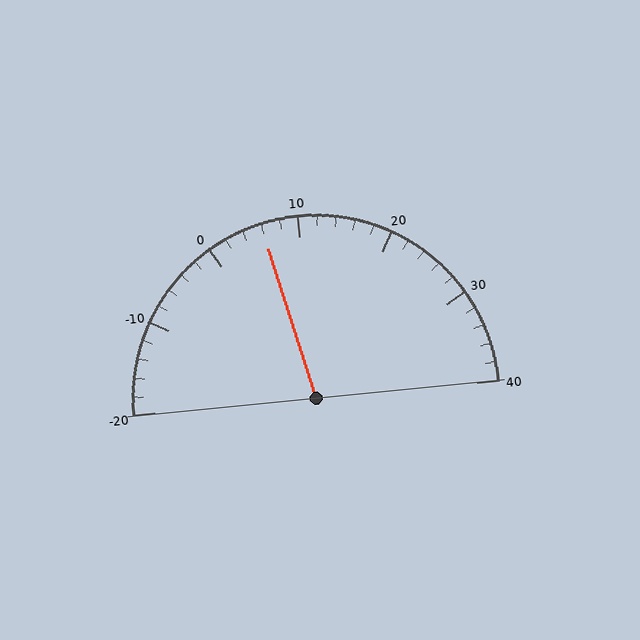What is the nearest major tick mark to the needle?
The nearest major tick mark is 10.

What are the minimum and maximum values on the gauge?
The gauge ranges from -20 to 40.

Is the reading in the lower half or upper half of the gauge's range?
The reading is in the lower half of the range (-20 to 40).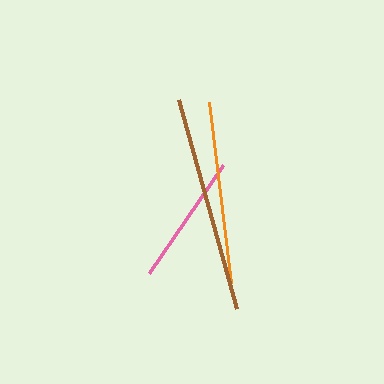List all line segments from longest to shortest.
From longest to shortest: brown, orange, pink.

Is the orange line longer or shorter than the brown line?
The brown line is longer than the orange line.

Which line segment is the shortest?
The pink line is the shortest at approximately 131 pixels.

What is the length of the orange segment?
The orange segment is approximately 183 pixels long.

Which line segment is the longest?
The brown line is the longest at approximately 217 pixels.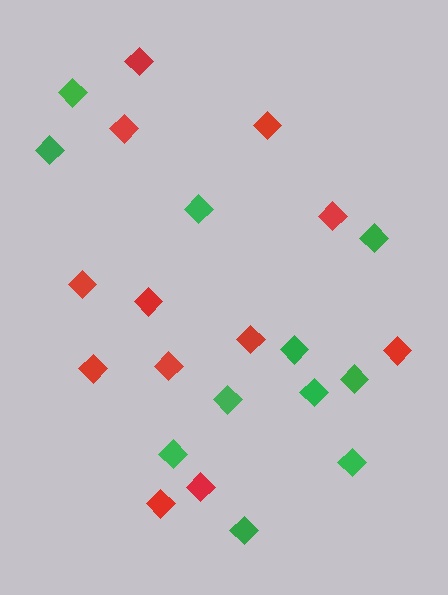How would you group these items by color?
There are 2 groups: one group of green diamonds (11) and one group of red diamonds (12).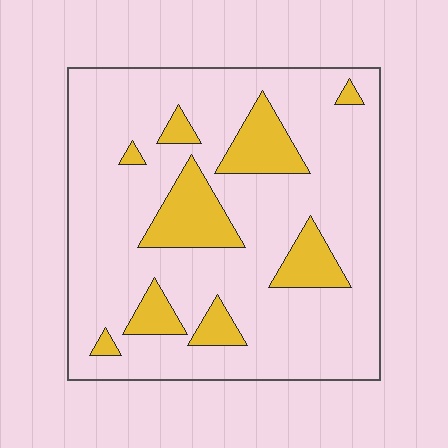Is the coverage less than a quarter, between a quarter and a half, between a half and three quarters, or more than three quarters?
Less than a quarter.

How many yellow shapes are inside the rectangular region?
9.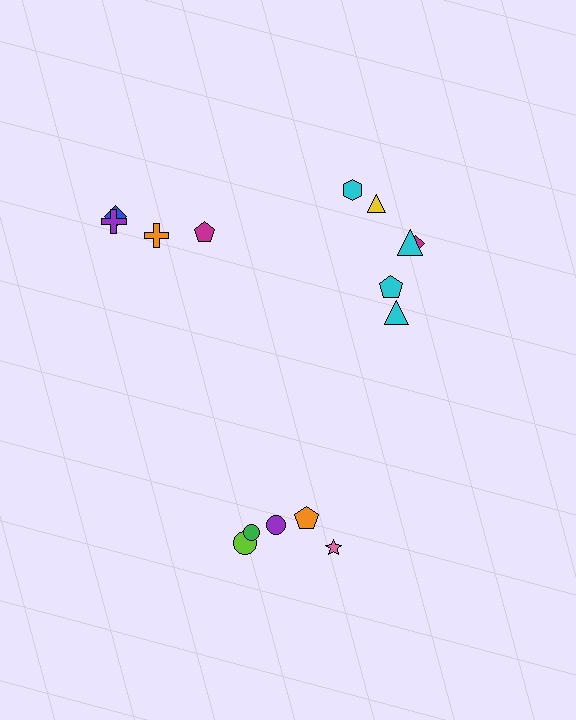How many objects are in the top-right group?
There are 6 objects.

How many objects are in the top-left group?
There are 4 objects.